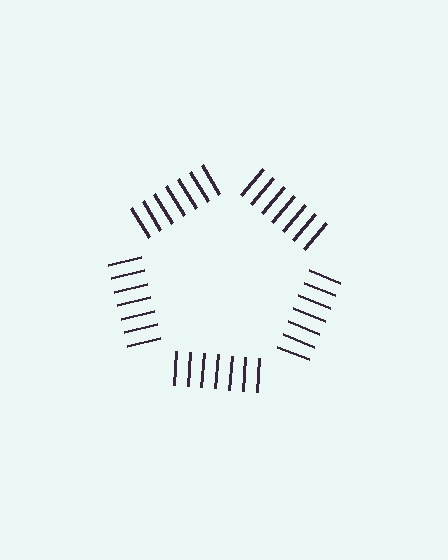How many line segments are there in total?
35 — 7 along each of the 5 edges.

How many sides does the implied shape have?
5 sides — the line-ends trace a pentagon.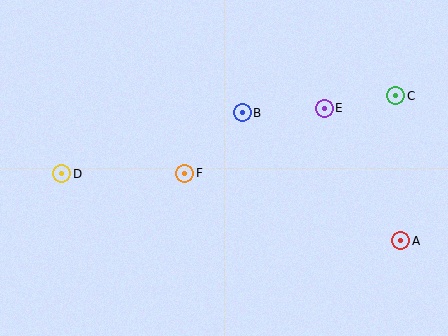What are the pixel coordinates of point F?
Point F is at (185, 173).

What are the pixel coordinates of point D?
Point D is at (62, 173).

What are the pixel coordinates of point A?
Point A is at (400, 241).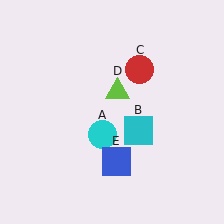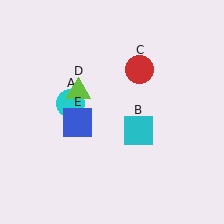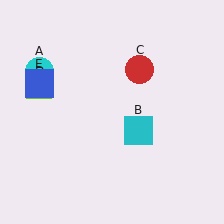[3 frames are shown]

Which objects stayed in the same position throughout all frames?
Cyan square (object B) and red circle (object C) remained stationary.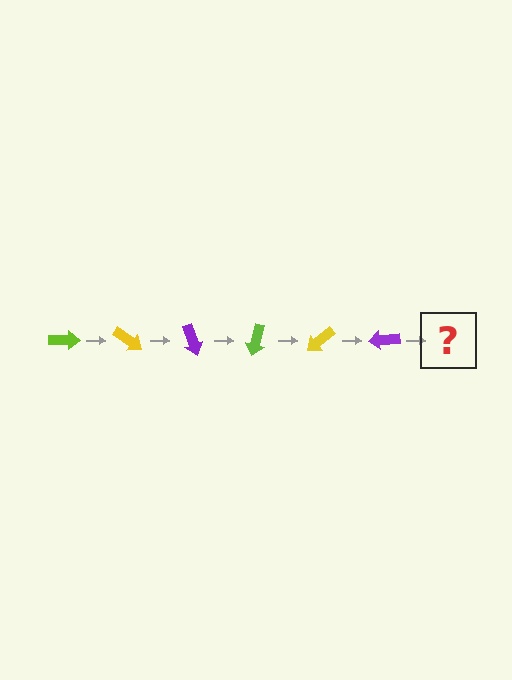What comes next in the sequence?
The next element should be a lime arrow, rotated 210 degrees from the start.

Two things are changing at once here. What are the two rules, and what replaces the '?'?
The two rules are that it rotates 35 degrees each step and the color cycles through lime, yellow, and purple. The '?' should be a lime arrow, rotated 210 degrees from the start.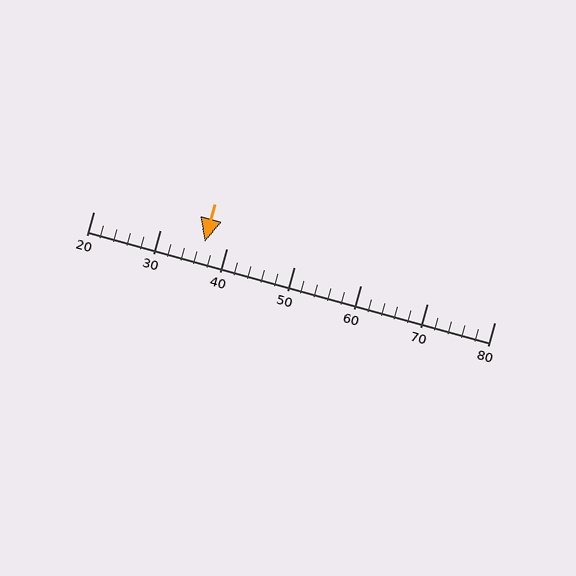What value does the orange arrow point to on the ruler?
The orange arrow points to approximately 37.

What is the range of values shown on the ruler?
The ruler shows values from 20 to 80.